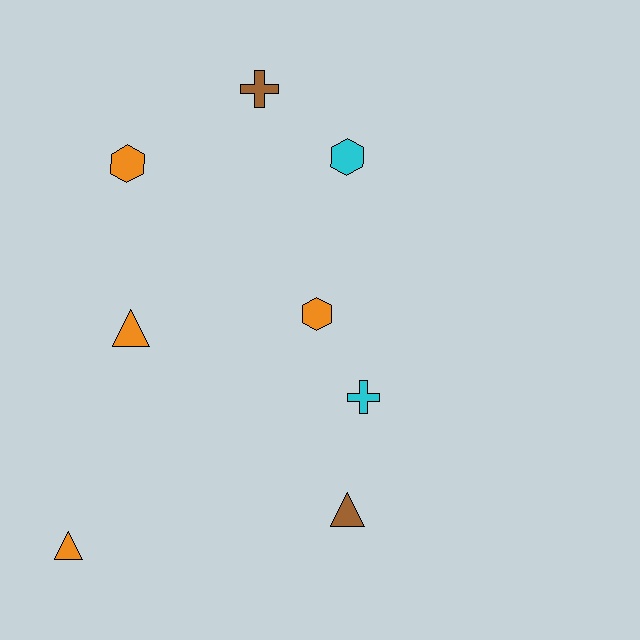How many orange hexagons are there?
There are 2 orange hexagons.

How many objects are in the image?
There are 8 objects.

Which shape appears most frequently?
Triangle, with 3 objects.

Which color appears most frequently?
Orange, with 4 objects.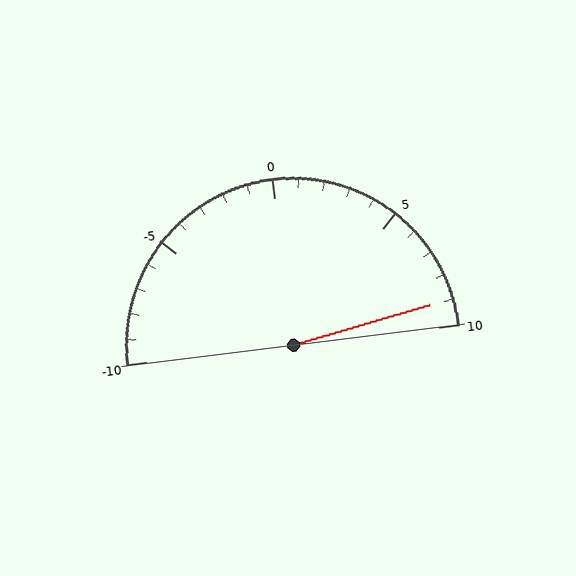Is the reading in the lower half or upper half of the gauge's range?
The reading is in the upper half of the range (-10 to 10).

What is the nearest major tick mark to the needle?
The nearest major tick mark is 10.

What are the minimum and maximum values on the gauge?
The gauge ranges from -10 to 10.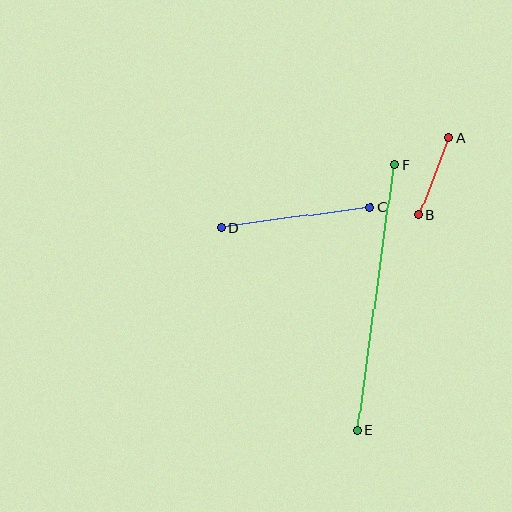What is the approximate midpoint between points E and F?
The midpoint is at approximately (376, 298) pixels.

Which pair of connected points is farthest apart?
Points E and F are farthest apart.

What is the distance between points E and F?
The distance is approximately 268 pixels.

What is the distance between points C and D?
The distance is approximately 150 pixels.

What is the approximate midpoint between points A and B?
The midpoint is at approximately (434, 176) pixels.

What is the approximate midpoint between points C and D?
The midpoint is at approximately (296, 217) pixels.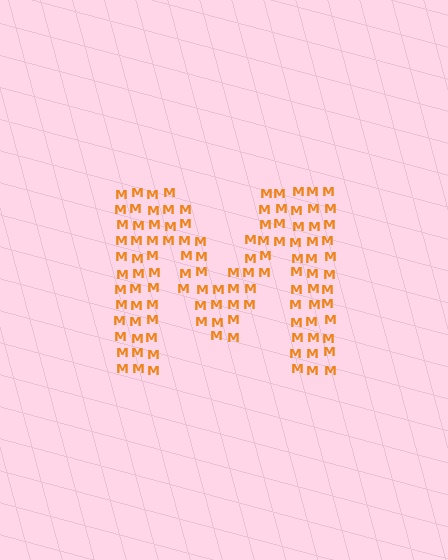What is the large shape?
The large shape is the letter M.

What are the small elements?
The small elements are letter M's.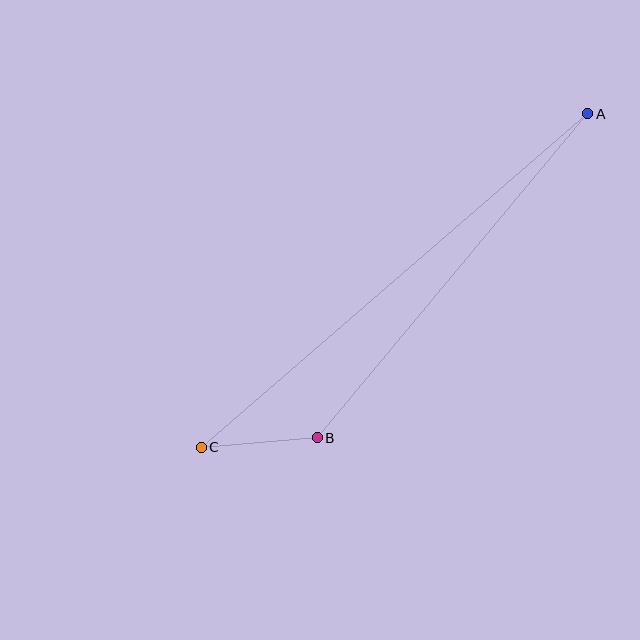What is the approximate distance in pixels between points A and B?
The distance between A and B is approximately 422 pixels.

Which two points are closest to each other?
Points B and C are closest to each other.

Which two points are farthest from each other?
Points A and C are farthest from each other.